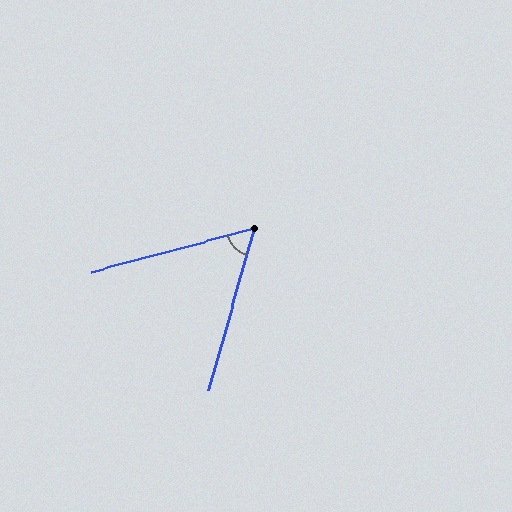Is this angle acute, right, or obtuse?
It is acute.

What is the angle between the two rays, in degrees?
Approximately 60 degrees.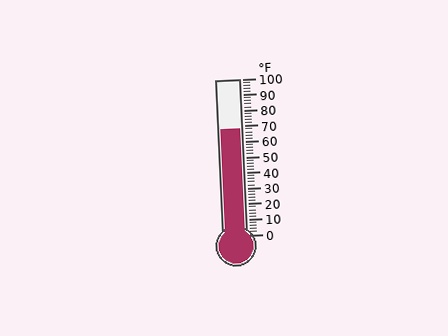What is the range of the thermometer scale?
The thermometer scale ranges from 0°F to 100°F.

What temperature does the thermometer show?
The thermometer shows approximately 68°F.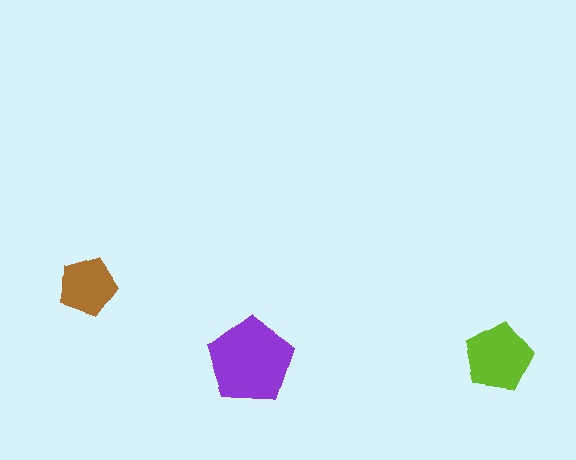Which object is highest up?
The brown pentagon is topmost.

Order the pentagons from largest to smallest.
the purple one, the lime one, the brown one.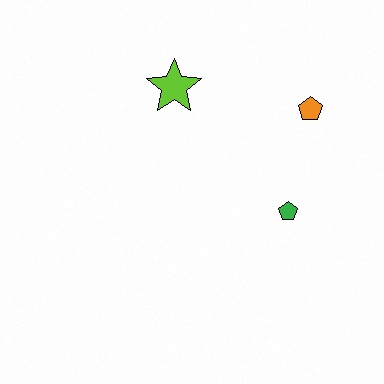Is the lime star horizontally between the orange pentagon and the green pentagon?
No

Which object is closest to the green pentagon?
The orange pentagon is closest to the green pentagon.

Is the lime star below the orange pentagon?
No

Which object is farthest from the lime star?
The green pentagon is farthest from the lime star.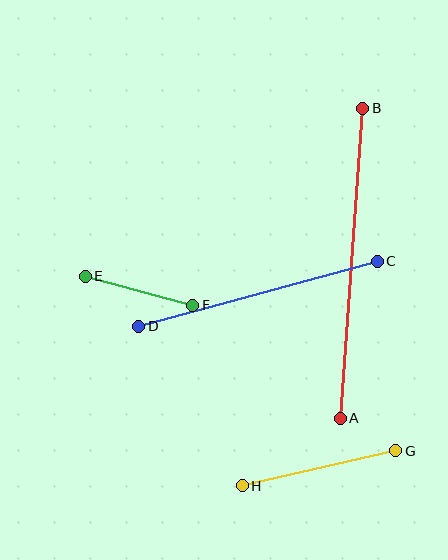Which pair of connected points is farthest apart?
Points A and B are farthest apart.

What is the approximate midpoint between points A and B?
The midpoint is at approximately (352, 263) pixels.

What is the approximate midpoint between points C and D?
The midpoint is at approximately (258, 294) pixels.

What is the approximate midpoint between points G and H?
The midpoint is at approximately (319, 468) pixels.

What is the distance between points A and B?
The distance is approximately 311 pixels.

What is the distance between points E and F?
The distance is approximately 112 pixels.